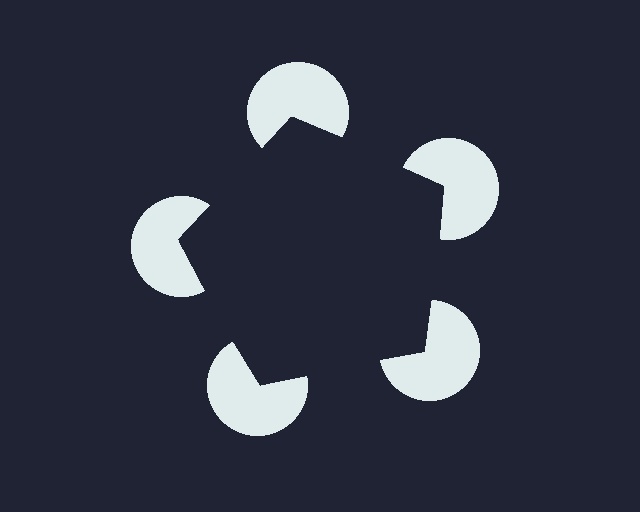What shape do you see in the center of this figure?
An illusory pentagon — its edges are inferred from the aligned wedge cuts in the pac-man discs, not physically drawn.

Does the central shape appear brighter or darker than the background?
It typically appears slightly darker than the background, even though no actual brightness change is drawn.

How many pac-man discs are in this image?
There are 5 — one at each vertex of the illusory pentagon.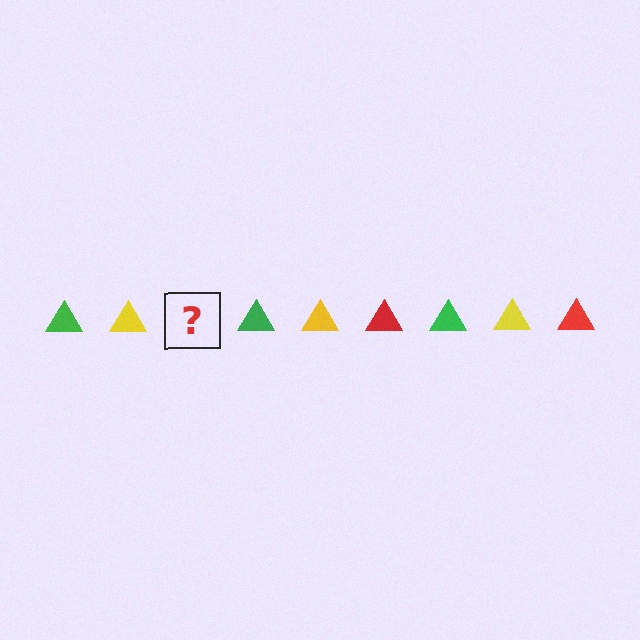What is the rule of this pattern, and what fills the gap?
The rule is that the pattern cycles through green, yellow, red triangles. The gap should be filled with a red triangle.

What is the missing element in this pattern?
The missing element is a red triangle.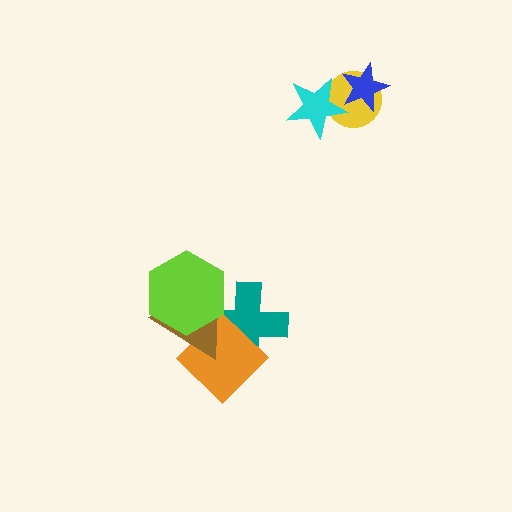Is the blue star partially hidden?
Yes, it is partially covered by another shape.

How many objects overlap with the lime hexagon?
3 objects overlap with the lime hexagon.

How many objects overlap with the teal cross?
3 objects overlap with the teal cross.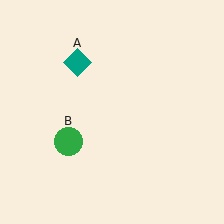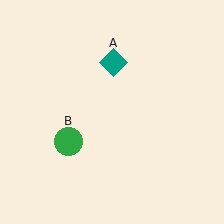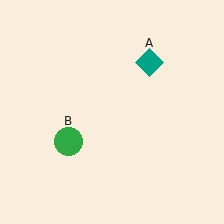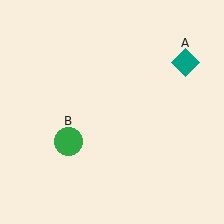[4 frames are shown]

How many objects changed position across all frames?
1 object changed position: teal diamond (object A).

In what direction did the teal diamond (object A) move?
The teal diamond (object A) moved right.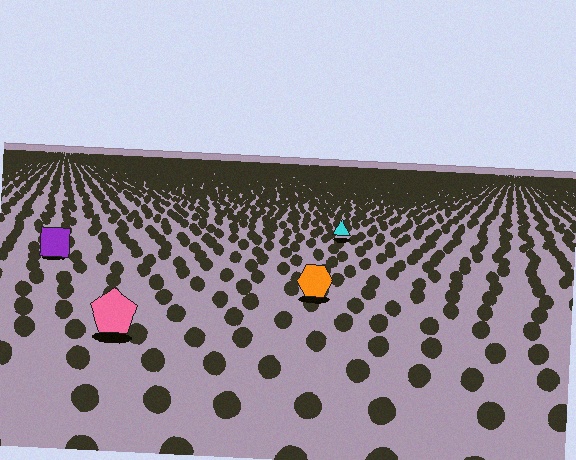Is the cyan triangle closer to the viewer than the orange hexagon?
No. The orange hexagon is closer — you can tell from the texture gradient: the ground texture is coarser near it.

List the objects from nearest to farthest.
From nearest to farthest: the pink pentagon, the orange hexagon, the purple square, the cyan triangle.